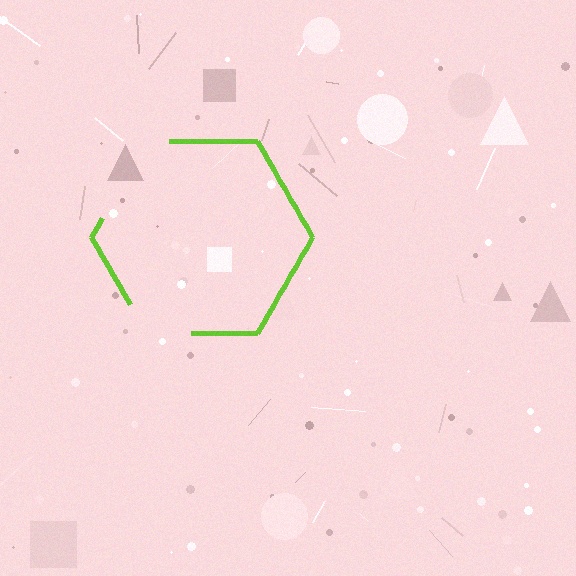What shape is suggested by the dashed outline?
The dashed outline suggests a hexagon.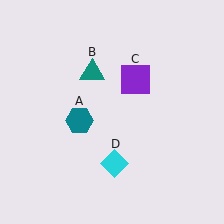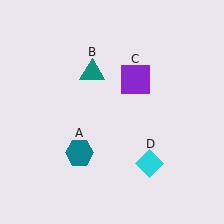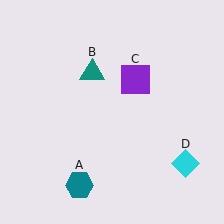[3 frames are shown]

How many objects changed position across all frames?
2 objects changed position: teal hexagon (object A), cyan diamond (object D).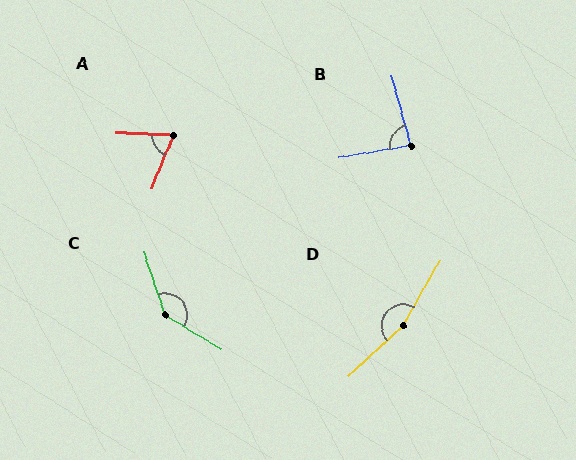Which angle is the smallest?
A, at approximately 70 degrees.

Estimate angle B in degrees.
Approximately 84 degrees.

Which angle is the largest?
D, at approximately 163 degrees.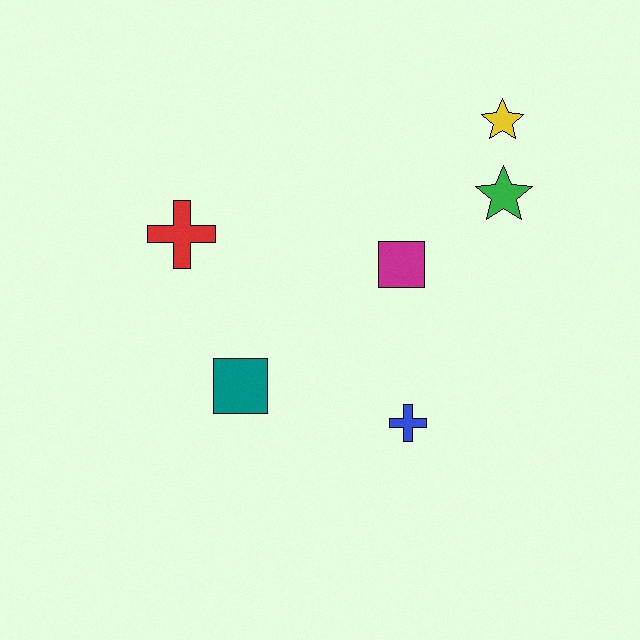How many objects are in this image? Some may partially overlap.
There are 6 objects.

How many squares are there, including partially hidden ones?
There are 2 squares.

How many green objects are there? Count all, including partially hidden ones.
There is 1 green object.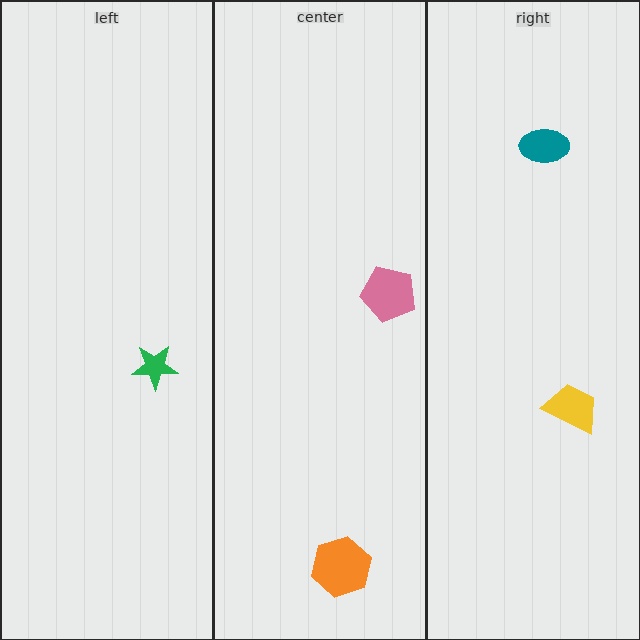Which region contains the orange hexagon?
The center region.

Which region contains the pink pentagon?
The center region.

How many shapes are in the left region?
1.